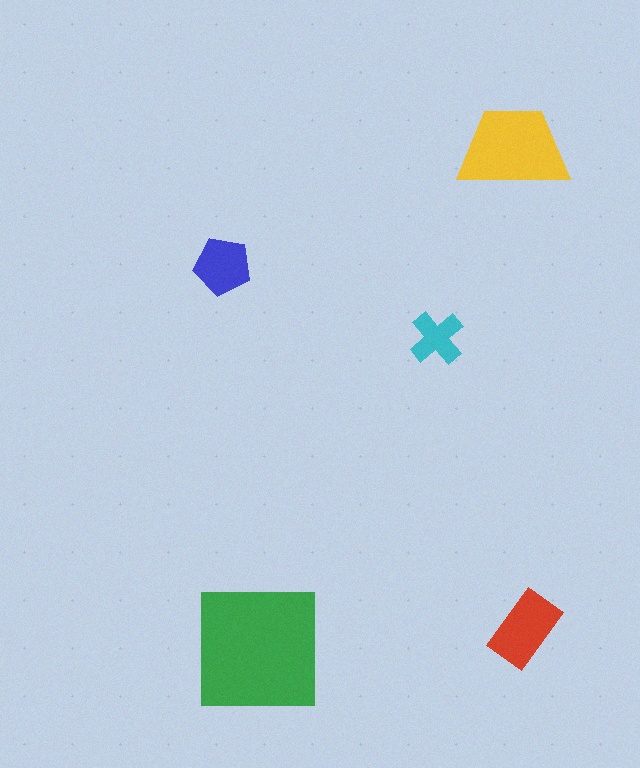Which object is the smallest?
The cyan cross.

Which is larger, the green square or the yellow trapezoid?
The green square.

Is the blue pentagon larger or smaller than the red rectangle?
Smaller.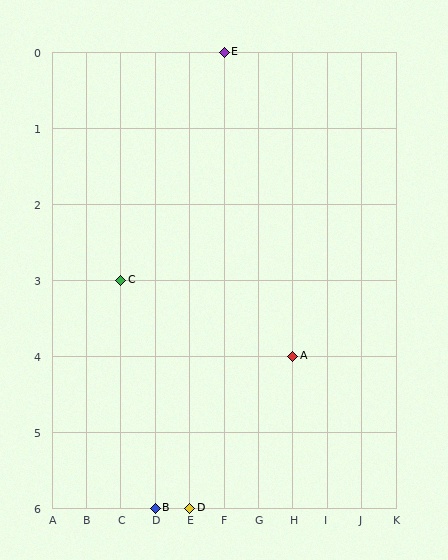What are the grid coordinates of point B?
Point B is at grid coordinates (D, 6).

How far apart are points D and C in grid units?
Points D and C are 2 columns and 3 rows apart (about 3.6 grid units diagonally).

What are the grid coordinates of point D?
Point D is at grid coordinates (E, 6).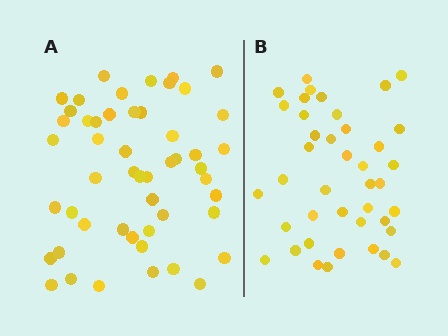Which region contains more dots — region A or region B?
Region A (the left region) has more dots.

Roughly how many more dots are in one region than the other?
Region A has roughly 10 or so more dots than region B.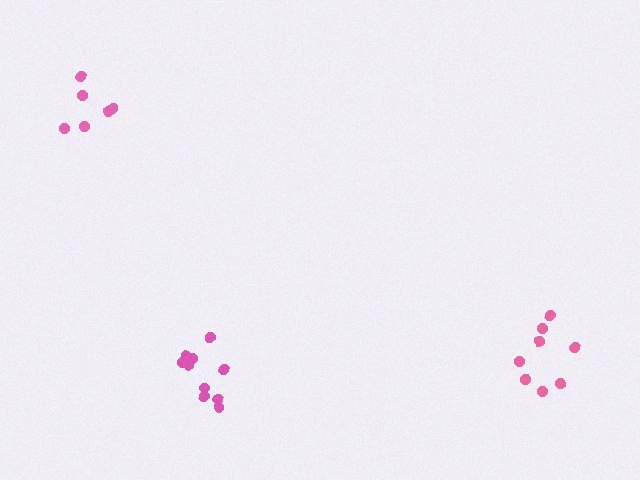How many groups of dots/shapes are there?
There are 3 groups.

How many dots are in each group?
Group 1: 6 dots, Group 2: 10 dots, Group 3: 8 dots (24 total).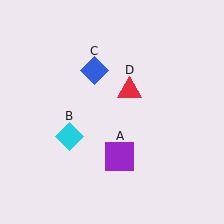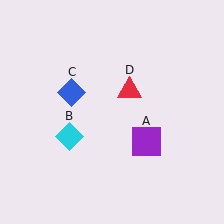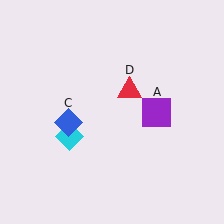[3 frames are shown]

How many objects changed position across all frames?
2 objects changed position: purple square (object A), blue diamond (object C).